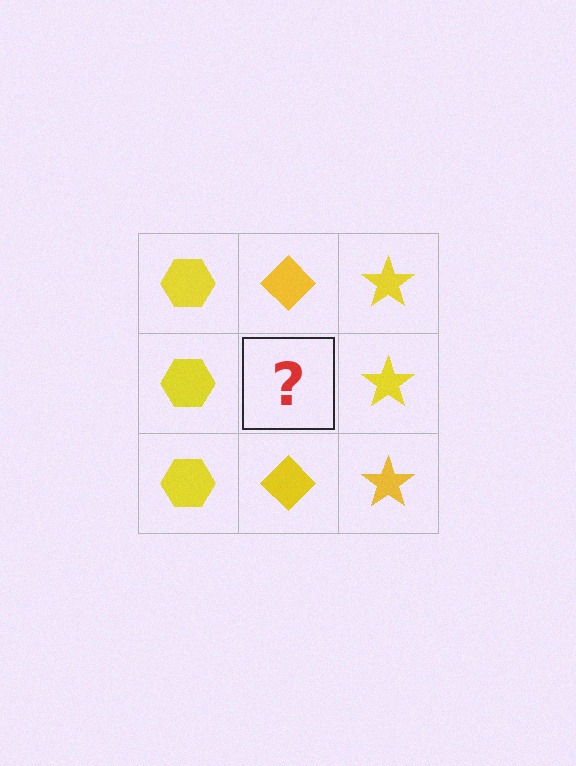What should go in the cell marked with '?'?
The missing cell should contain a yellow diamond.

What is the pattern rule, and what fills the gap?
The rule is that each column has a consistent shape. The gap should be filled with a yellow diamond.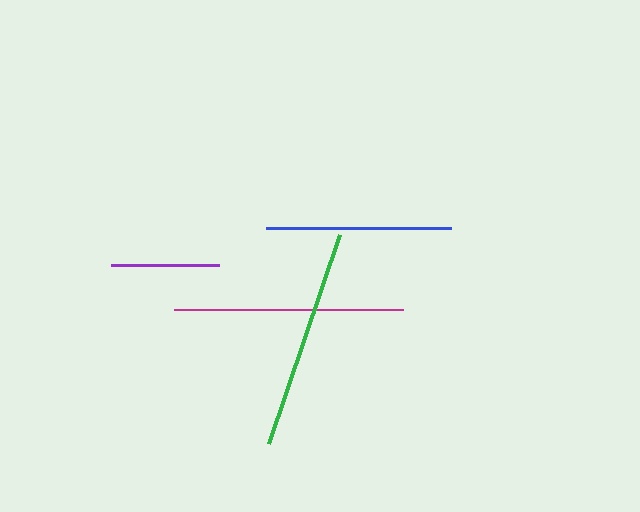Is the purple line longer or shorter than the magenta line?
The magenta line is longer than the purple line.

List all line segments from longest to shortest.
From longest to shortest: magenta, green, blue, purple.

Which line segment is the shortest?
The purple line is the shortest at approximately 108 pixels.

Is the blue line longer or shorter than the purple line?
The blue line is longer than the purple line.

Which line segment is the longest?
The magenta line is the longest at approximately 229 pixels.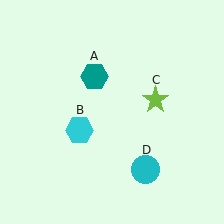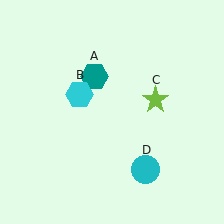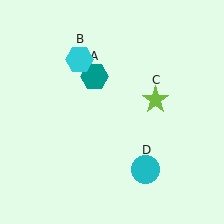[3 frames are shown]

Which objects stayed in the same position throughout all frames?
Teal hexagon (object A) and lime star (object C) and cyan circle (object D) remained stationary.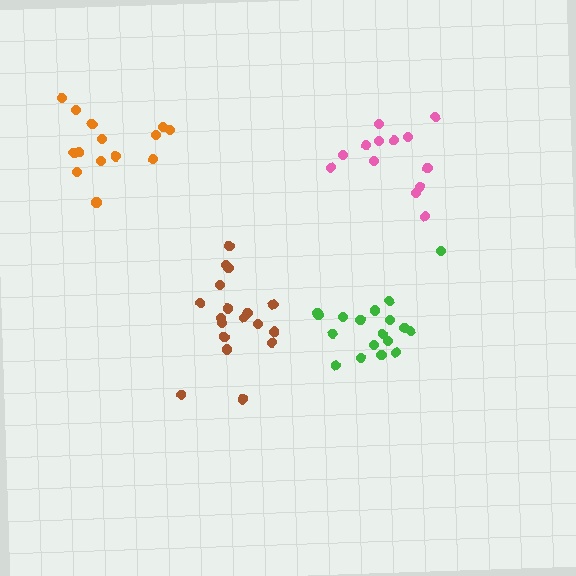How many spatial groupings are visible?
There are 4 spatial groupings.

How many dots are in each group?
Group 1: 14 dots, Group 2: 18 dots, Group 3: 18 dots, Group 4: 13 dots (63 total).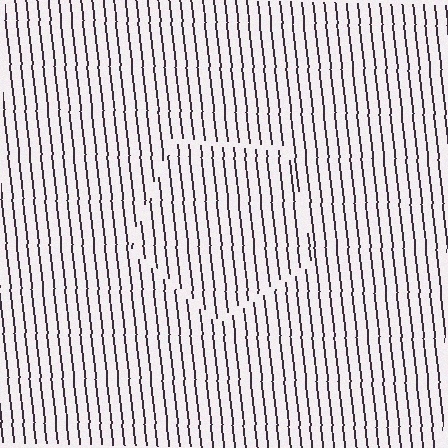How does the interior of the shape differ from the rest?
The interior of the shape contains the same grating, shifted by half a period — the contour is defined by the phase discontinuity where line-ends from the inner and outer gratings abut.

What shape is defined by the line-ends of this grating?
An illusory pentagon. The interior of the shape contains the same grating, shifted by half a period — the contour is defined by the phase discontinuity where line-ends from the inner and outer gratings abut.